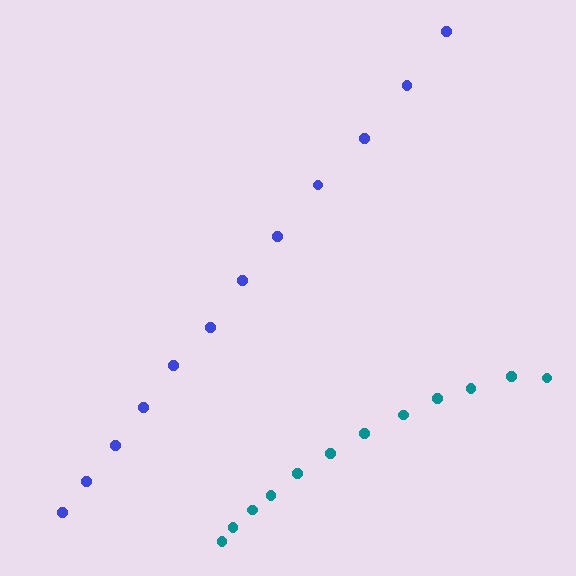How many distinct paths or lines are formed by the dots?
There are 2 distinct paths.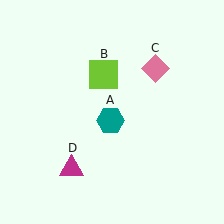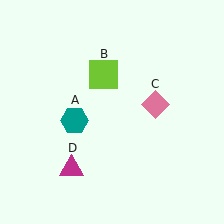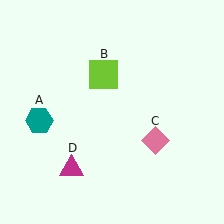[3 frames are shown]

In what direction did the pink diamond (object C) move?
The pink diamond (object C) moved down.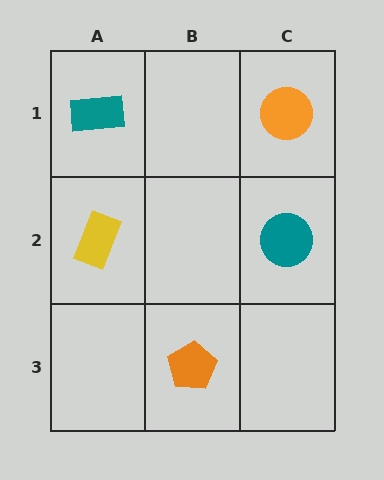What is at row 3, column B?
An orange pentagon.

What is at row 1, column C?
An orange circle.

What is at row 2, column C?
A teal circle.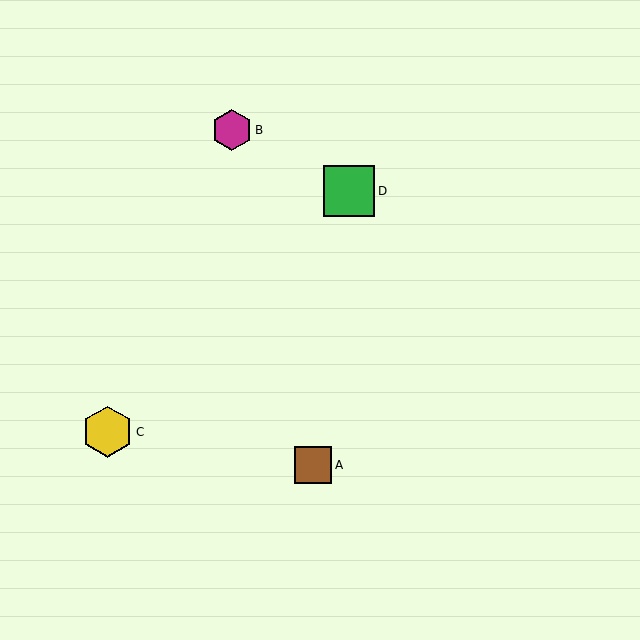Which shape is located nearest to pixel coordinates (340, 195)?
The green square (labeled D) at (349, 191) is nearest to that location.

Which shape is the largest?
The green square (labeled D) is the largest.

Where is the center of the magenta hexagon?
The center of the magenta hexagon is at (232, 130).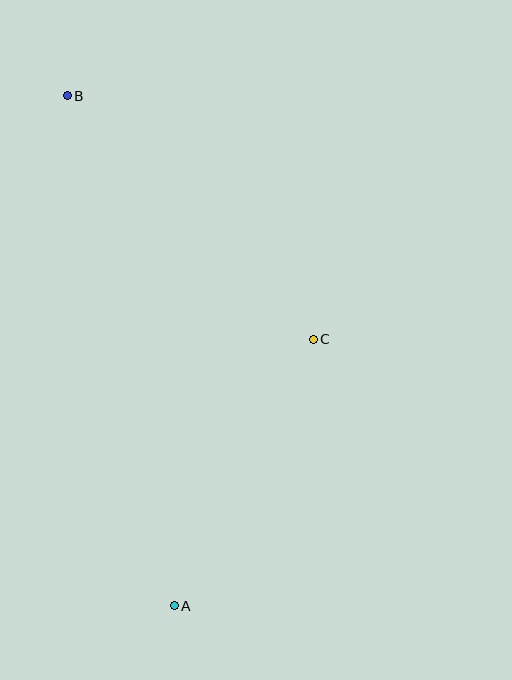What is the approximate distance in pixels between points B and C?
The distance between B and C is approximately 346 pixels.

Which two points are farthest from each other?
Points A and B are farthest from each other.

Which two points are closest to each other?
Points A and C are closest to each other.